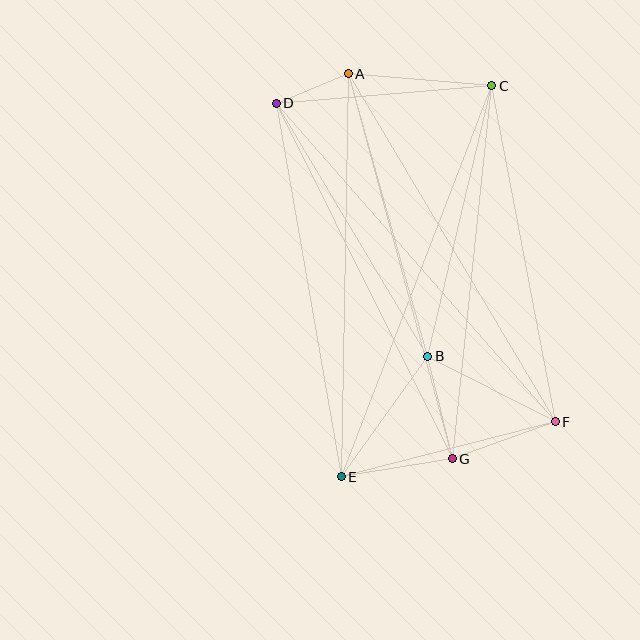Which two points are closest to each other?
Points A and D are closest to each other.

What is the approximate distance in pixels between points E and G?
The distance between E and G is approximately 113 pixels.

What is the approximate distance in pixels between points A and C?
The distance between A and C is approximately 144 pixels.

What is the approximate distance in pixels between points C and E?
The distance between C and E is approximately 419 pixels.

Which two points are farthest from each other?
Points D and F are farthest from each other.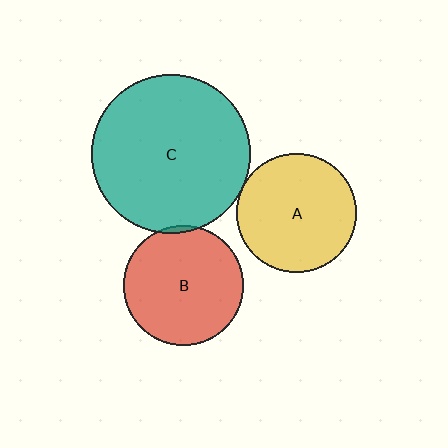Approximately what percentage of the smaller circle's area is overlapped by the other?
Approximately 5%.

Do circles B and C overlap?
Yes.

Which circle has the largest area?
Circle C (teal).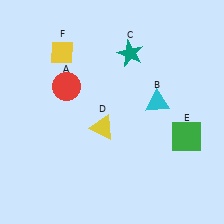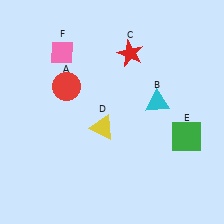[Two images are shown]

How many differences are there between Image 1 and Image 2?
There are 2 differences between the two images.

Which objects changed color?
C changed from teal to red. F changed from yellow to pink.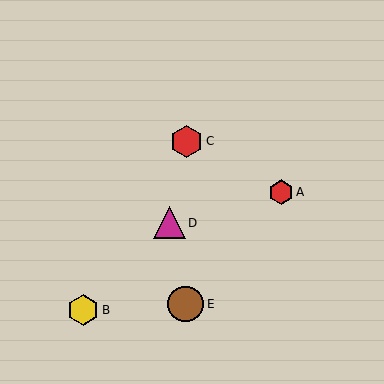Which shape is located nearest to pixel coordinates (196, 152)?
The red hexagon (labeled C) at (187, 141) is nearest to that location.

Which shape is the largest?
The brown circle (labeled E) is the largest.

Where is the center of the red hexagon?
The center of the red hexagon is at (281, 192).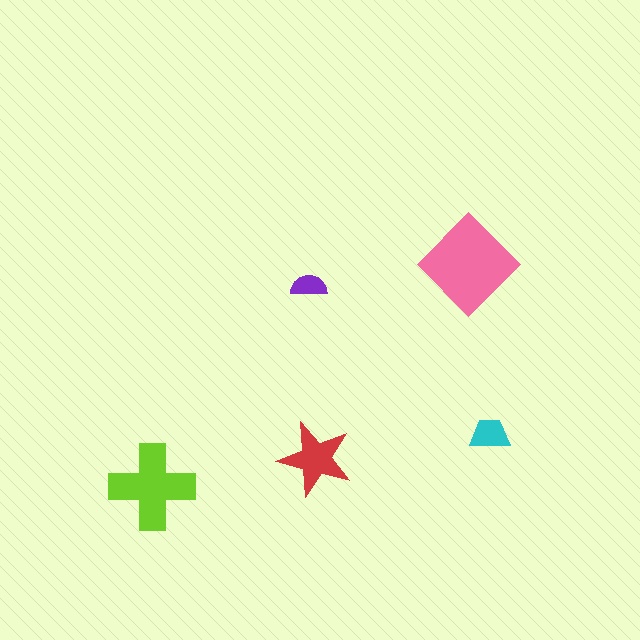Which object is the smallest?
The purple semicircle.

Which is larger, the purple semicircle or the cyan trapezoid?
The cyan trapezoid.